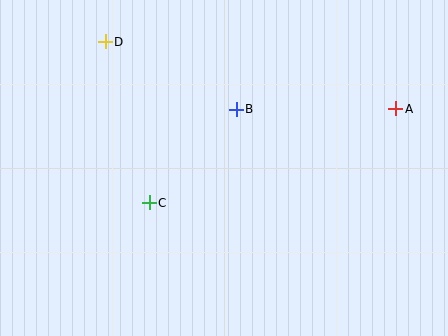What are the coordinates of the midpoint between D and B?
The midpoint between D and B is at (171, 75).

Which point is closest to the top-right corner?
Point A is closest to the top-right corner.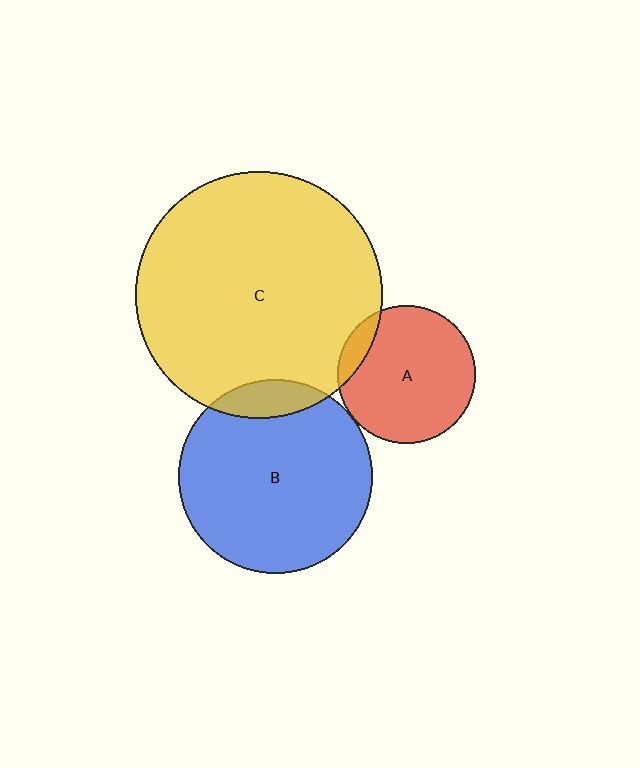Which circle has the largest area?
Circle C (yellow).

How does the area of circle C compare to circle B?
Approximately 1.6 times.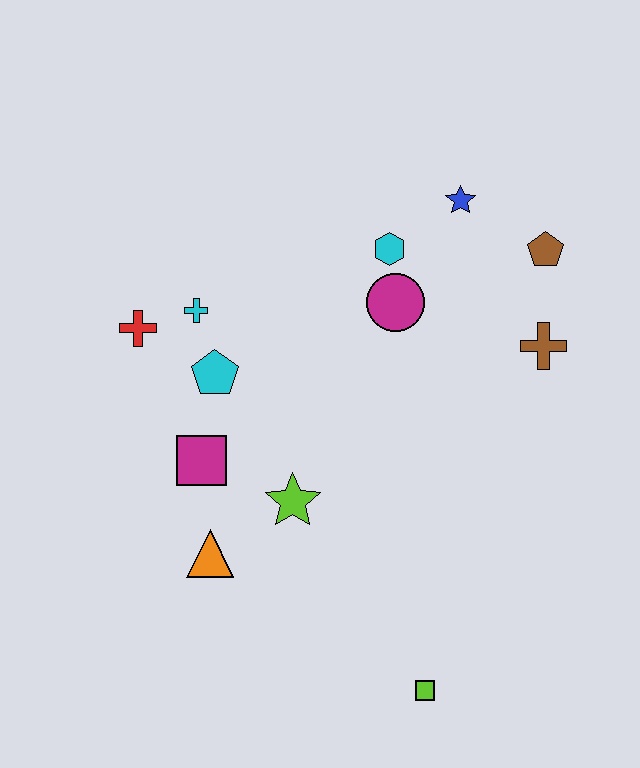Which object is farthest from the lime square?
The blue star is farthest from the lime square.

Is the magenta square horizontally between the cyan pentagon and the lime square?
No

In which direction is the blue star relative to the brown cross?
The blue star is above the brown cross.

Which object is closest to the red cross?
The cyan cross is closest to the red cross.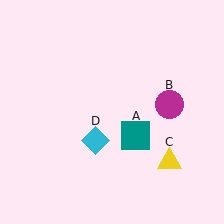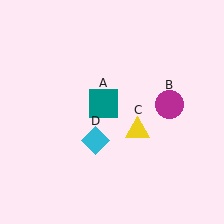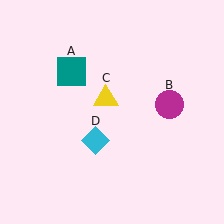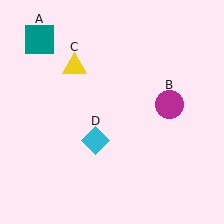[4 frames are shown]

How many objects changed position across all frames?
2 objects changed position: teal square (object A), yellow triangle (object C).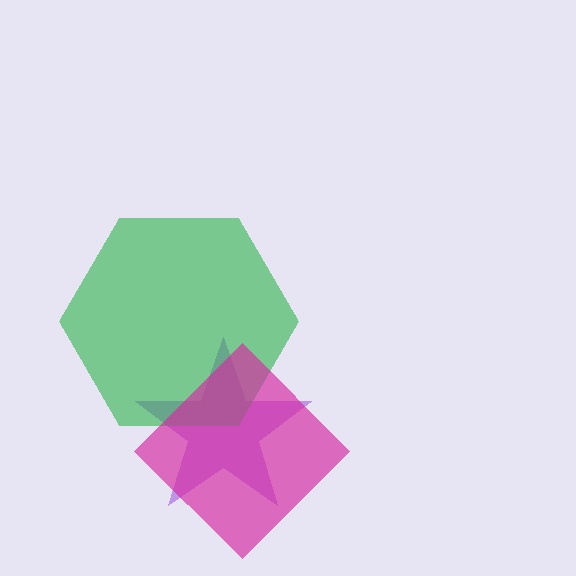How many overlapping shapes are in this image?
There are 3 overlapping shapes in the image.